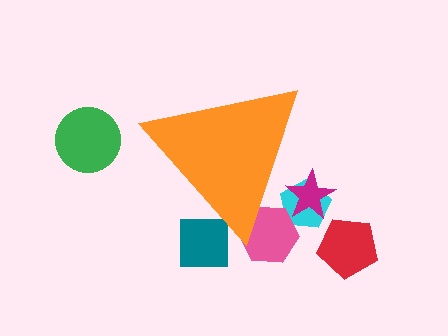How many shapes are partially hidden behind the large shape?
4 shapes are partially hidden.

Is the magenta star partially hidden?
Yes, the magenta star is partially hidden behind the orange triangle.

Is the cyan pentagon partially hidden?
Yes, the cyan pentagon is partially hidden behind the orange triangle.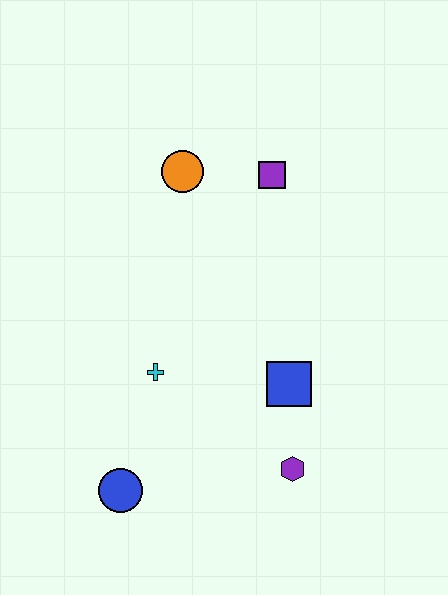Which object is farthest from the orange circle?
The blue circle is farthest from the orange circle.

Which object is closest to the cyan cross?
The blue circle is closest to the cyan cross.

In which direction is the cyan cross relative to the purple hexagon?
The cyan cross is to the left of the purple hexagon.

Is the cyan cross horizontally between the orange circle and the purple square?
No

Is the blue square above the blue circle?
Yes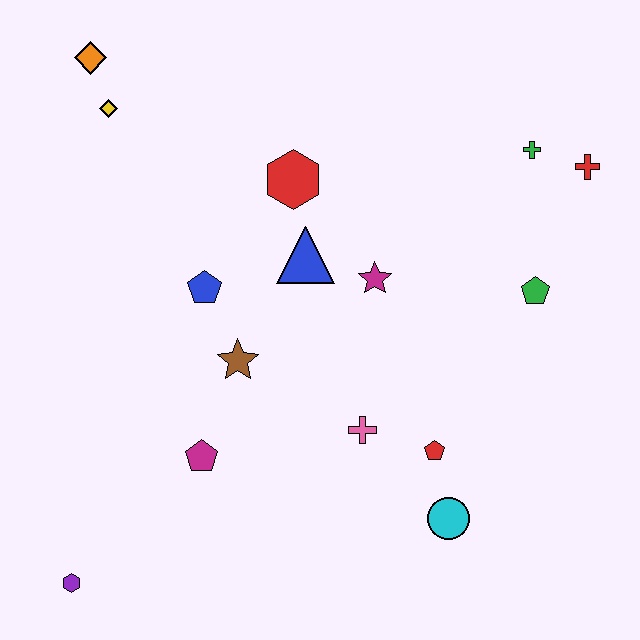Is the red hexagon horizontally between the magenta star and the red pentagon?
No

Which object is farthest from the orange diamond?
The cyan circle is farthest from the orange diamond.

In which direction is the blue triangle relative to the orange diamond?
The blue triangle is to the right of the orange diamond.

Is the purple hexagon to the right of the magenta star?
No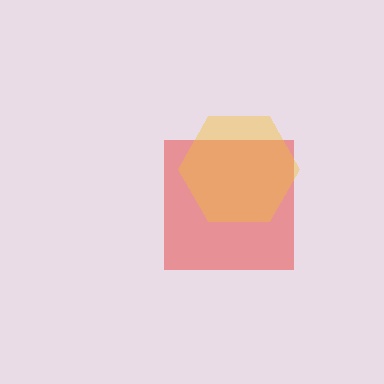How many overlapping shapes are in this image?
There are 2 overlapping shapes in the image.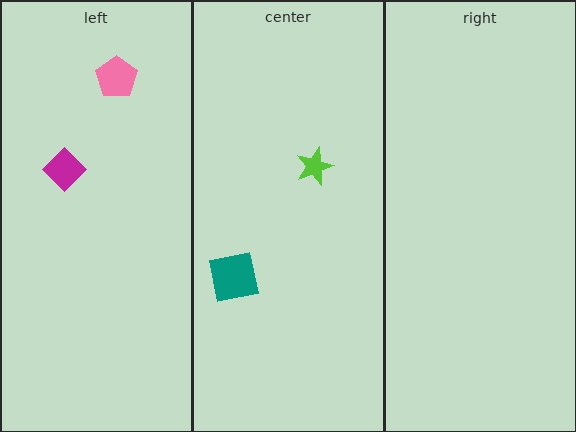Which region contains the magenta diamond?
The left region.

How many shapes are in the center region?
2.